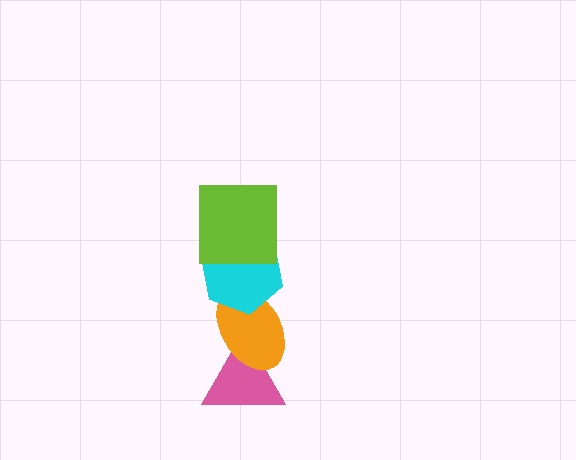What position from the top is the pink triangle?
The pink triangle is 4th from the top.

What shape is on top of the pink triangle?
The orange ellipse is on top of the pink triangle.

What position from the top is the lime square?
The lime square is 1st from the top.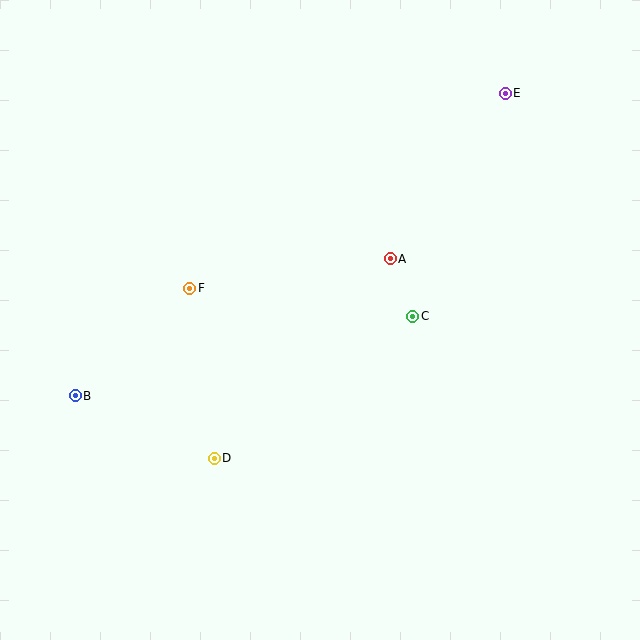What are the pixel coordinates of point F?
Point F is at (190, 288).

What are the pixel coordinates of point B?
Point B is at (75, 396).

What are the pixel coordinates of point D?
Point D is at (214, 458).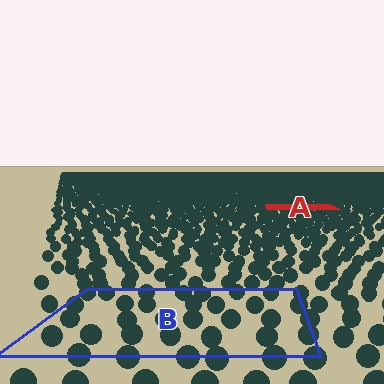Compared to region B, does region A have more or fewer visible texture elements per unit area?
Region A has more texture elements per unit area — they are packed more densely because it is farther away.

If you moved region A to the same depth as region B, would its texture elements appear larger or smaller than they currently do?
They would appear larger. At a closer depth, the same texture elements are projected at a bigger on-screen size.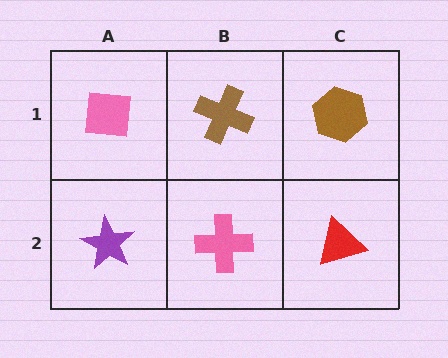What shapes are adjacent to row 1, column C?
A red triangle (row 2, column C), a brown cross (row 1, column B).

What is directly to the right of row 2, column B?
A red triangle.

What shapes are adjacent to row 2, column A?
A pink square (row 1, column A), a pink cross (row 2, column B).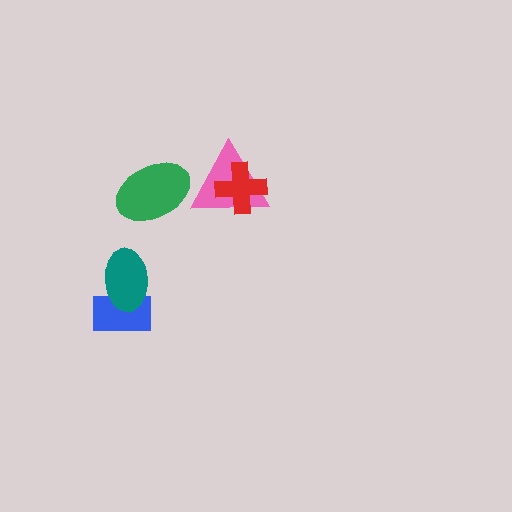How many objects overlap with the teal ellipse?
1 object overlaps with the teal ellipse.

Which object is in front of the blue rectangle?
The teal ellipse is in front of the blue rectangle.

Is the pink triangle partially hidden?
Yes, it is partially covered by another shape.